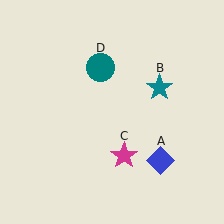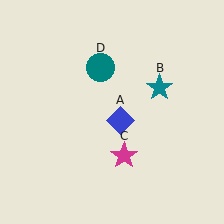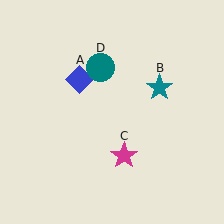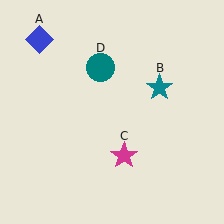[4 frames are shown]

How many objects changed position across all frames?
1 object changed position: blue diamond (object A).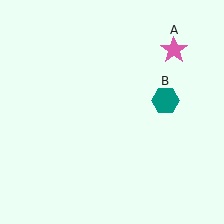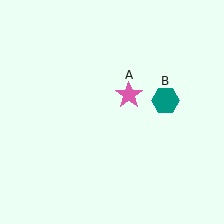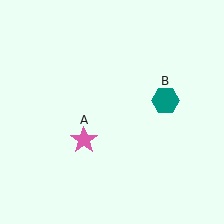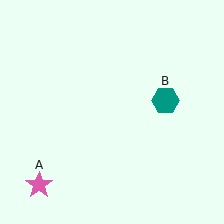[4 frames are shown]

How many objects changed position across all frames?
1 object changed position: pink star (object A).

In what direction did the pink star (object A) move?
The pink star (object A) moved down and to the left.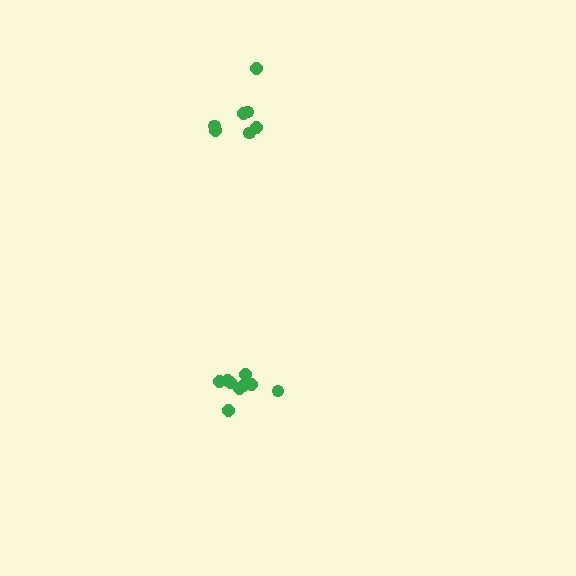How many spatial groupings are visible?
There are 2 spatial groupings.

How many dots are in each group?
Group 1: 7 dots, Group 2: 9 dots (16 total).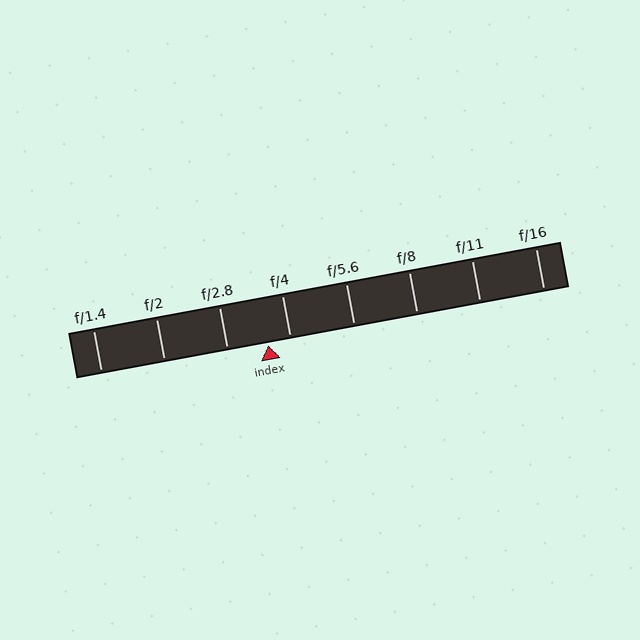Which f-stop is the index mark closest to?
The index mark is closest to f/4.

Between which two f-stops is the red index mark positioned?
The index mark is between f/2.8 and f/4.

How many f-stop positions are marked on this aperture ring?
There are 8 f-stop positions marked.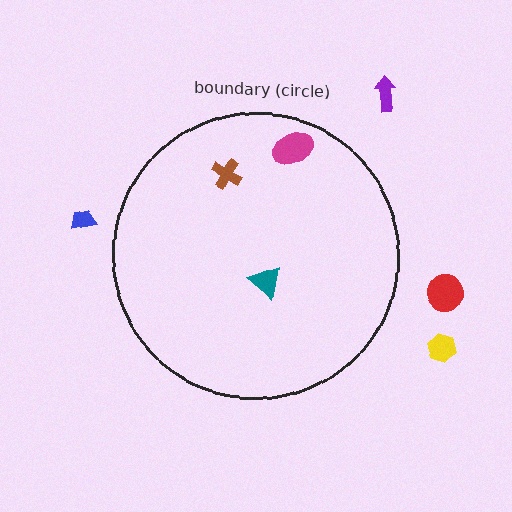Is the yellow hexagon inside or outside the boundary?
Outside.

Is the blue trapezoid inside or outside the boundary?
Outside.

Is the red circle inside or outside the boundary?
Outside.